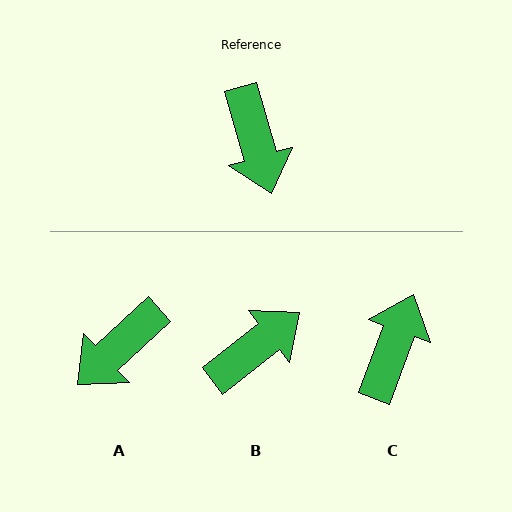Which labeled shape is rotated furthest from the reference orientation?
C, about 143 degrees away.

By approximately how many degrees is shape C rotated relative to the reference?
Approximately 143 degrees counter-clockwise.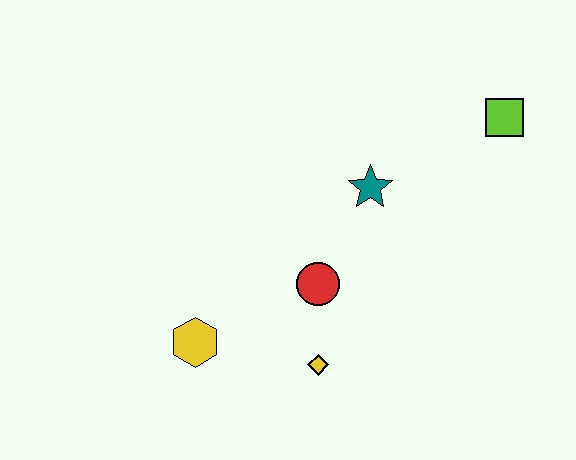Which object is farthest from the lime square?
The yellow hexagon is farthest from the lime square.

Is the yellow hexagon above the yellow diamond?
Yes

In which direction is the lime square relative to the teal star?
The lime square is to the right of the teal star.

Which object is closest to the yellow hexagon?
The yellow diamond is closest to the yellow hexagon.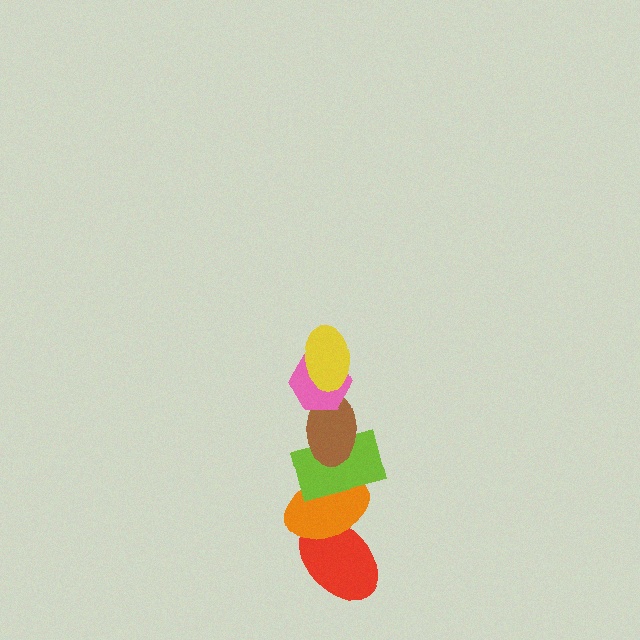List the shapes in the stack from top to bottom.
From top to bottom: the yellow ellipse, the pink hexagon, the brown ellipse, the lime rectangle, the orange ellipse, the red ellipse.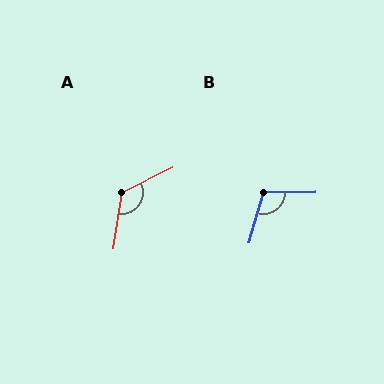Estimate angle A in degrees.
Approximately 125 degrees.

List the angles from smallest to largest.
B (107°), A (125°).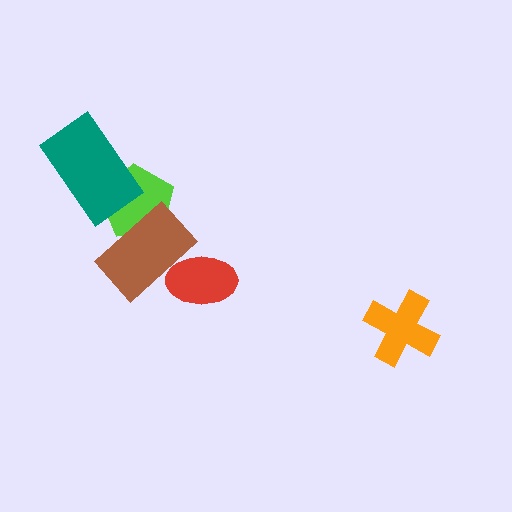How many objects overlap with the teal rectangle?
1 object overlaps with the teal rectangle.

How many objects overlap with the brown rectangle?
2 objects overlap with the brown rectangle.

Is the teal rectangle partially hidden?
No, no other shape covers it.